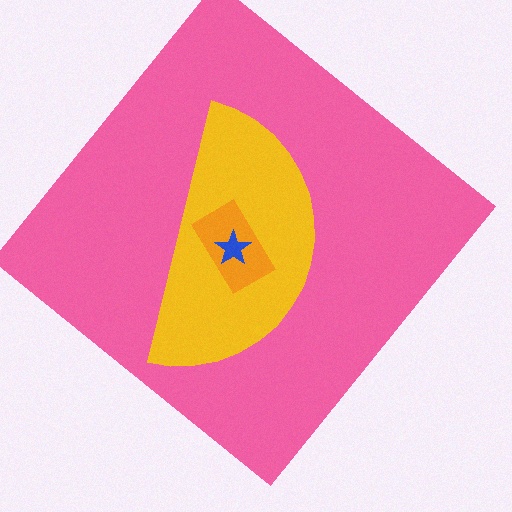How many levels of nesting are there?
4.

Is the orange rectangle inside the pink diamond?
Yes.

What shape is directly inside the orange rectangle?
The blue star.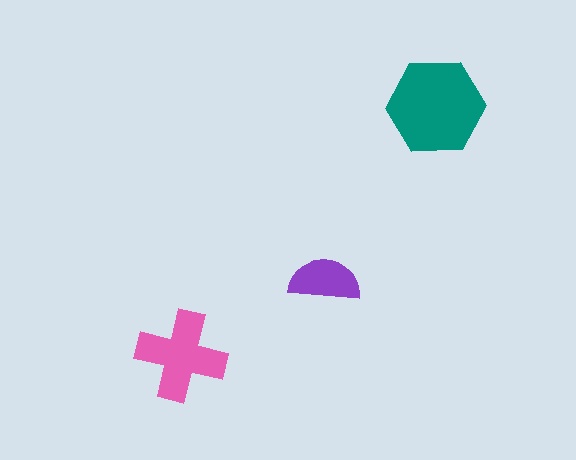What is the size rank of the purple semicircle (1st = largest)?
3rd.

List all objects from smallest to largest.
The purple semicircle, the pink cross, the teal hexagon.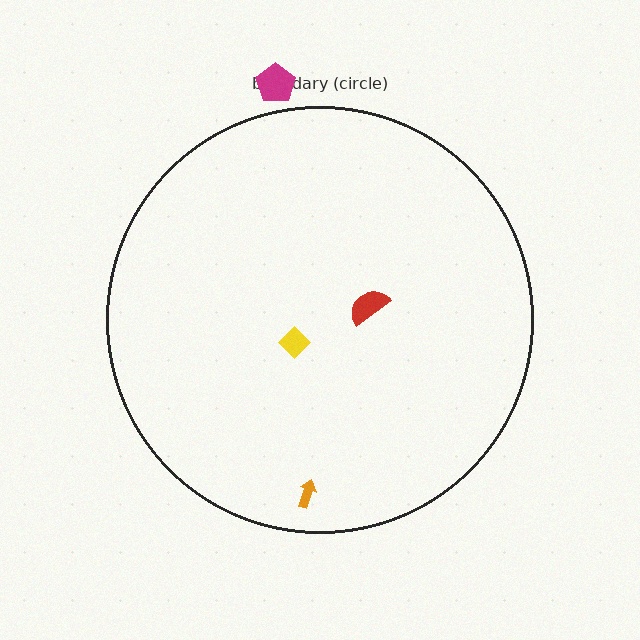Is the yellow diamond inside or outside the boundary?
Inside.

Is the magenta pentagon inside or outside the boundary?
Outside.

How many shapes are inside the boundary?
3 inside, 1 outside.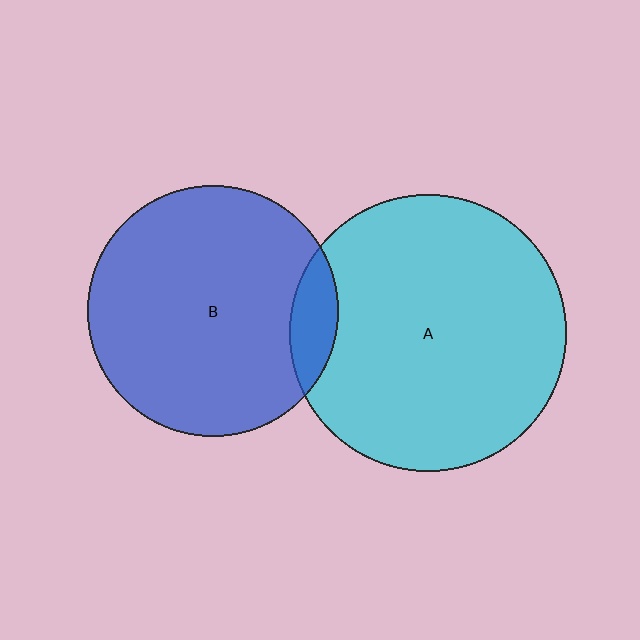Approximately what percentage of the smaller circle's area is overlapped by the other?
Approximately 10%.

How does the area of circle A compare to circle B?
Approximately 1.2 times.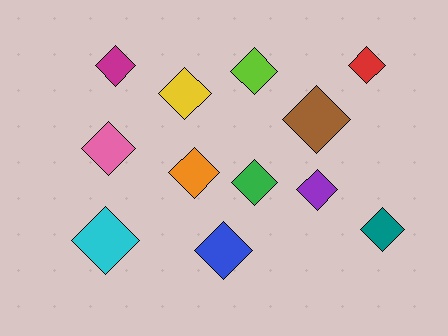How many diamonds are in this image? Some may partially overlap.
There are 12 diamonds.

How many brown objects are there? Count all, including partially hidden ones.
There is 1 brown object.